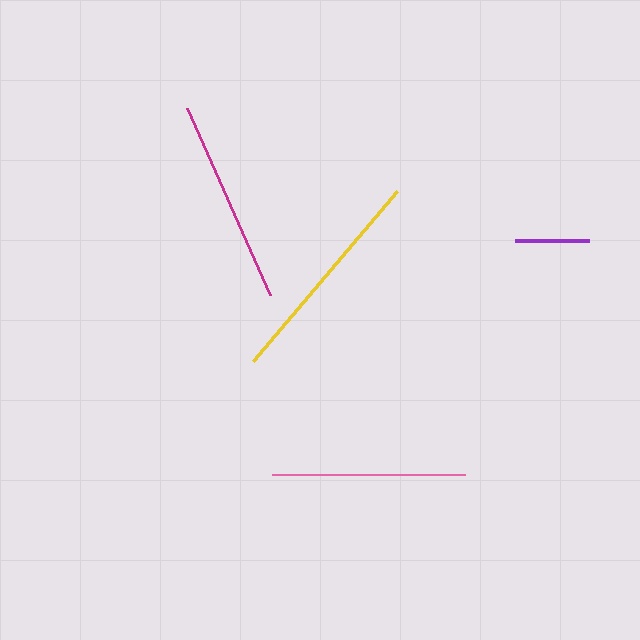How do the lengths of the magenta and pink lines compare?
The magenta and pink lines are approximately the same length.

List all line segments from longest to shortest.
From longest to shortest: yellow, magenta, pink, purple.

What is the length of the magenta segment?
The magenta segment is approximately 205 pixels long.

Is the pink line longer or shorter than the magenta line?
The magenta line is longer than the pink line.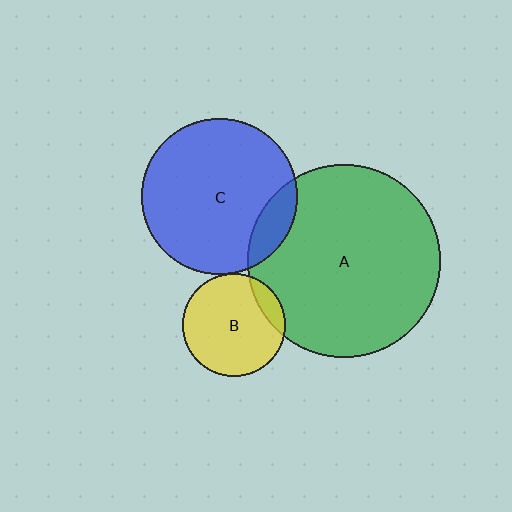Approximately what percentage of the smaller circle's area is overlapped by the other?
Approximately 15%.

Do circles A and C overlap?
Yes.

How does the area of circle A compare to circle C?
Approximately 1.5 times.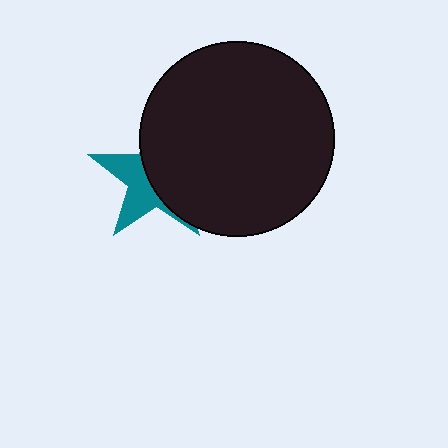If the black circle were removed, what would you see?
You would see the complete teal star.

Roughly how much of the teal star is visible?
A small part of it is visible (roughly 41%).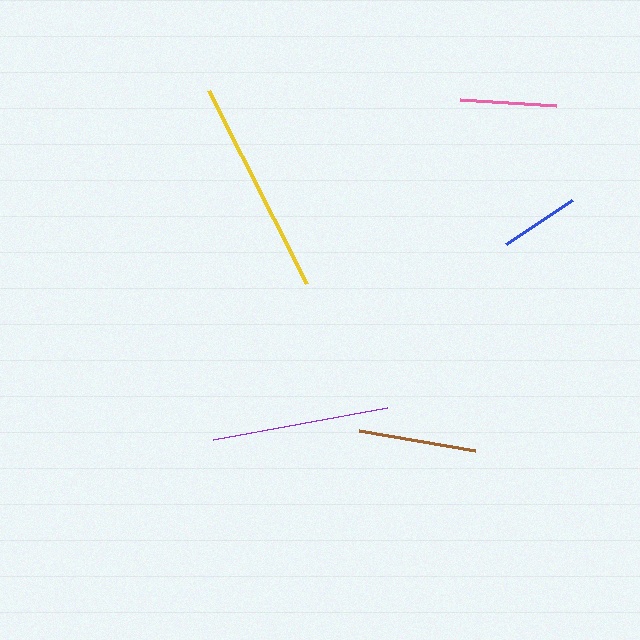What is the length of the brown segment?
The brown segment is approximately 118 pixels long.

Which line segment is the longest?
The yellow line is the longest at approximately 216 pixels.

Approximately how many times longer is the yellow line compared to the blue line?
The yellow line is approximately 2.7 times the length of the blue line.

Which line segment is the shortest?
The blue line is the shortest at approximately 79 pixels.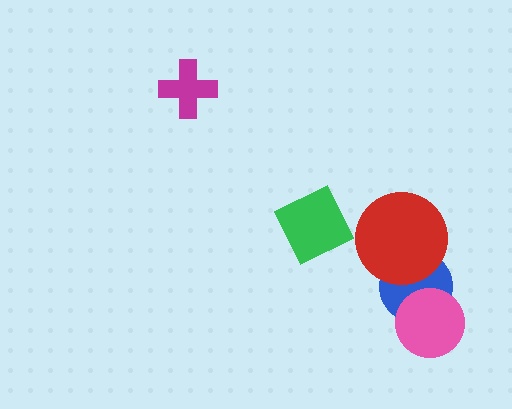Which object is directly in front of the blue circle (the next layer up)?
The pink circle is directly in front of the blue circle.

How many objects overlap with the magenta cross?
0 objects overlap with the magenta cross.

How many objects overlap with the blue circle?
2 objects overlap with the blue circle.